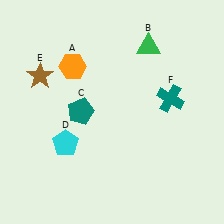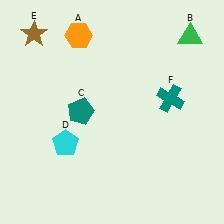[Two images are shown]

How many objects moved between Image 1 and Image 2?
3 objects moved between the two images.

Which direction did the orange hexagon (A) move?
The orange hexagon (A) moved up.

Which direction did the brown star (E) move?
The brown star (E) moved up.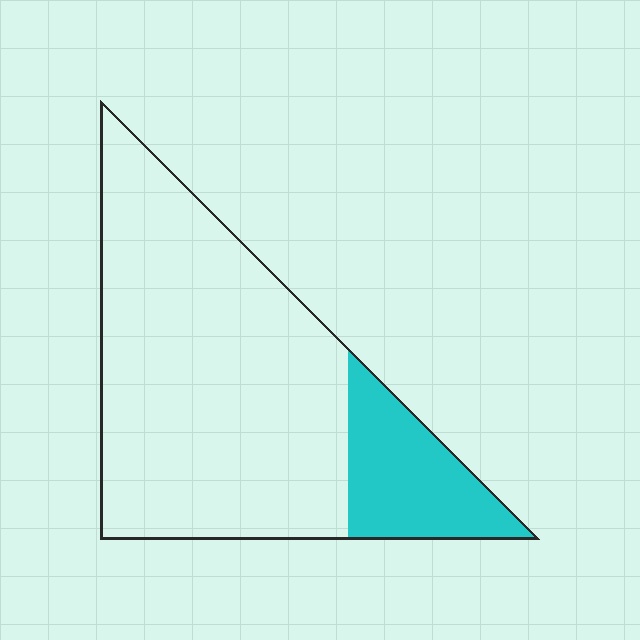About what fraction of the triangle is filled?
About one fifth (1/5).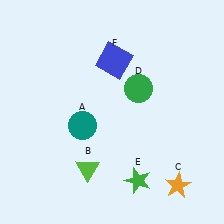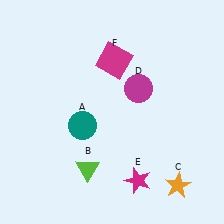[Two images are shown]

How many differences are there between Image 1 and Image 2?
There are 3 differences between the two images.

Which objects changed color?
D changed from green to magenta. E changed from green to magenta. F changed from blue to magenta.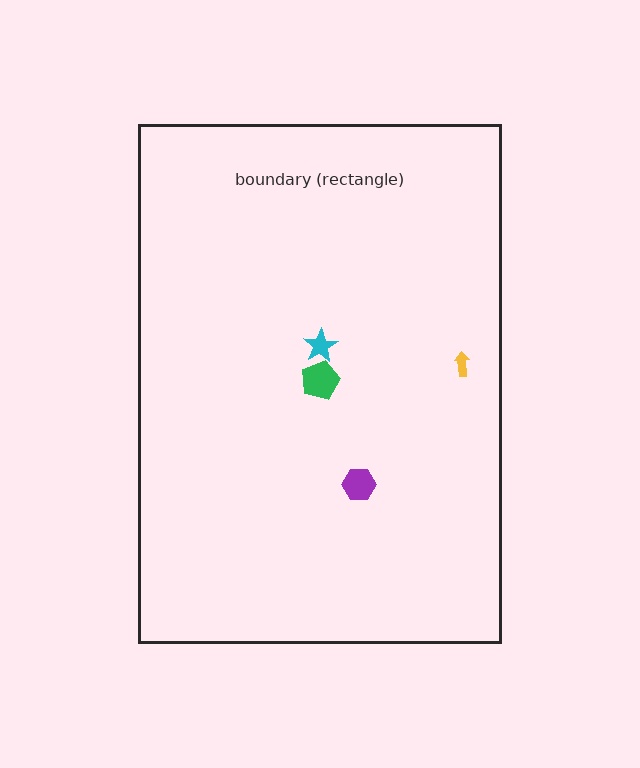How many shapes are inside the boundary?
4 inside, 0 outside.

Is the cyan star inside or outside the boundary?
Inside.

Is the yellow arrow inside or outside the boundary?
Inside.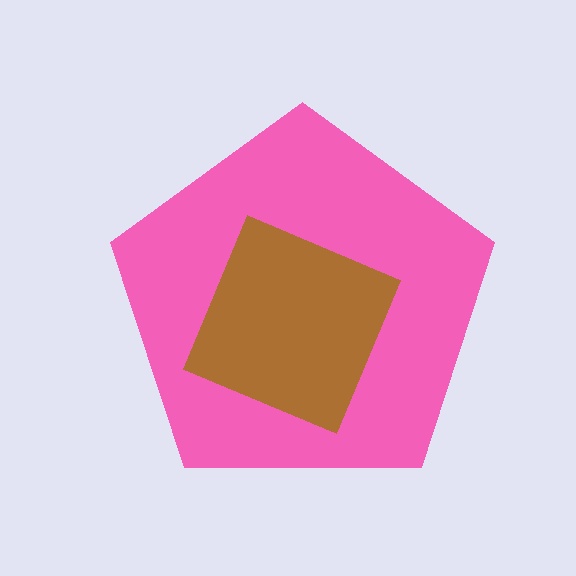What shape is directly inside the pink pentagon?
The brown square.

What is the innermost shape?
The brown square.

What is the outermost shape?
The pink pentagon.